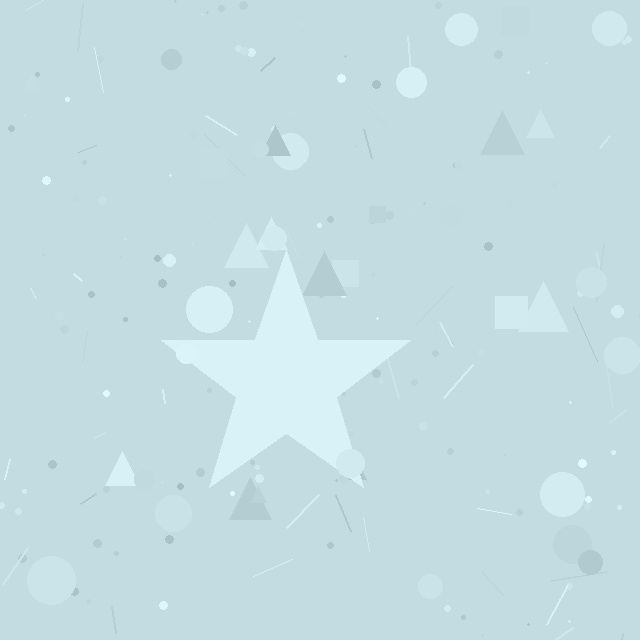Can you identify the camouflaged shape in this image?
The camouflaged shape is a star.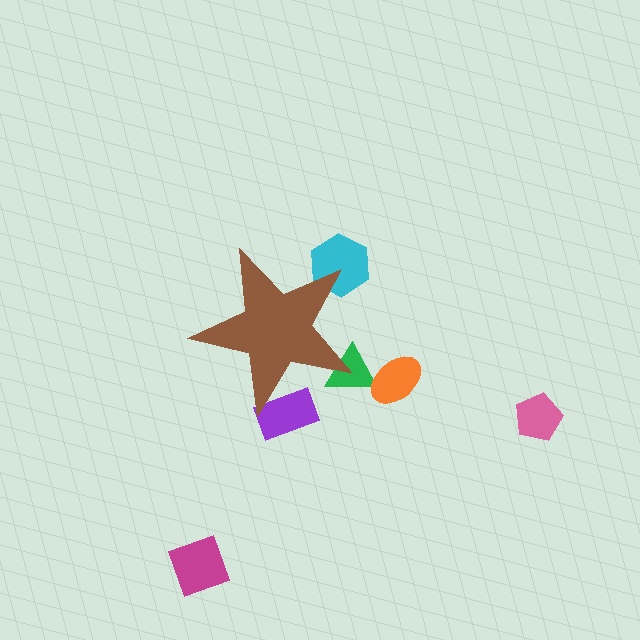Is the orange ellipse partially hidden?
No, the orange ellipse is fully visible.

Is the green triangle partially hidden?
Yes, the green triangle is partially hidden behind the brown star.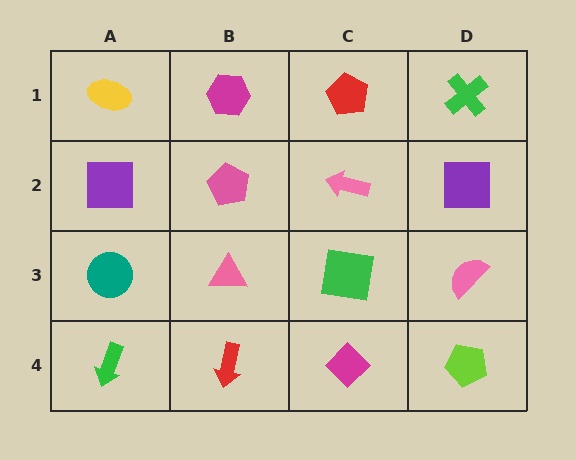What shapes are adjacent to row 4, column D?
A pink semicircle (row 3, column D), a magenta diamond (row 4, column C).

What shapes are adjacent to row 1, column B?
A pink pentagon (row 2, column B), a yellow ellipse (row 1, column A), a red pentagon (row 1, column C).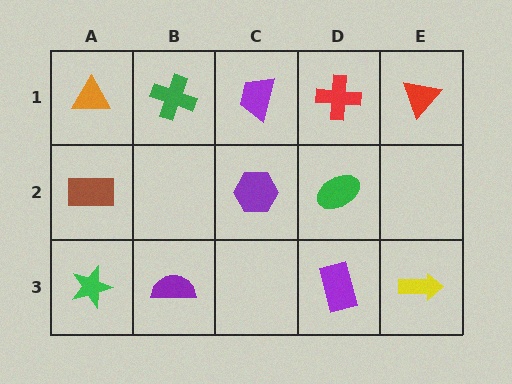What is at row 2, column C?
A purple hexagon.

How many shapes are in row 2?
3 shapes.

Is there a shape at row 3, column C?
No, that cell is empty.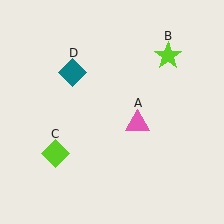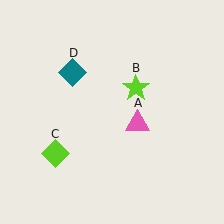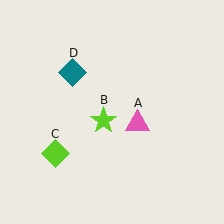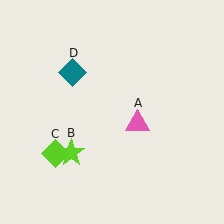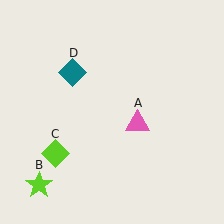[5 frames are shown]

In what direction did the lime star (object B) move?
The lime star (object B) moved down and to the left.